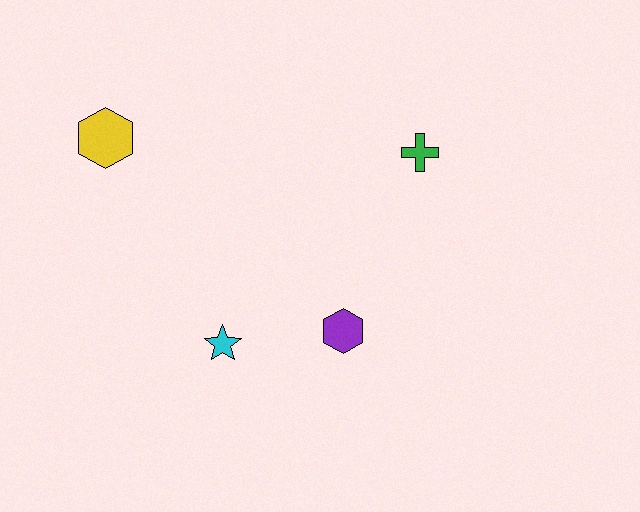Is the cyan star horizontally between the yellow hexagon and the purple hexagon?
Yes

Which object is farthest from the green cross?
The yellow hexagon is farthest from the green cross.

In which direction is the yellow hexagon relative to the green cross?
The yellow hexagon is to the left of the green cross.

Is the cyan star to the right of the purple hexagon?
No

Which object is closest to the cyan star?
The purple hexagon is closest to the cyan star.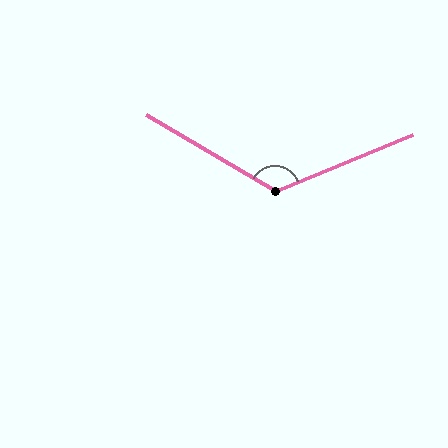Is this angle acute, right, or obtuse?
It is obtuse.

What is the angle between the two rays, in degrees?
Approximately 127 degrees.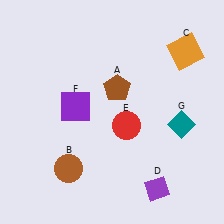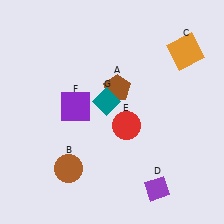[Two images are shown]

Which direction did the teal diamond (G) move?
The teal diamond (G) moved left.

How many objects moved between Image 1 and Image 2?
1 object moved between the two images.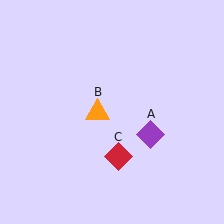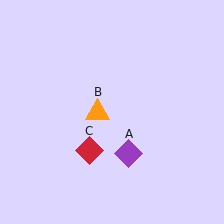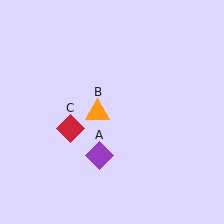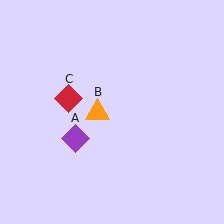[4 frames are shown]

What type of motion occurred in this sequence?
The purple diamond (object A), red diamond (object C) rotated clockwise around the center of the scene.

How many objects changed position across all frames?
2 objects changed position: purple diamond (object A), red diamond (object C).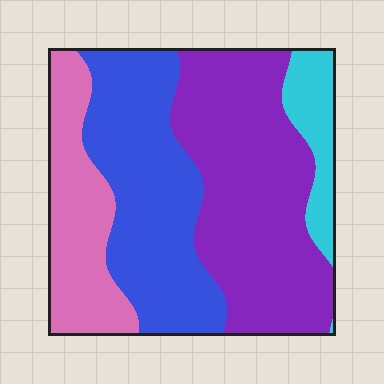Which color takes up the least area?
Cyan, at roughly 10%.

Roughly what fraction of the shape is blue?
Blue covers around 30% of the shape.